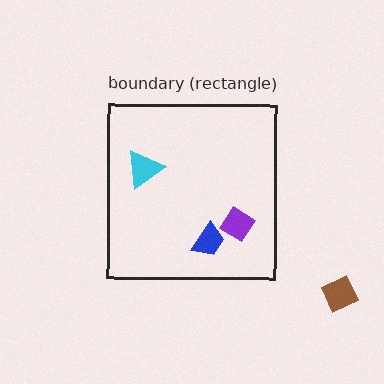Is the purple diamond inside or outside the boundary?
Inside.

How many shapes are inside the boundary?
3 inside, 1 outside.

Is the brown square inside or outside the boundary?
Outside.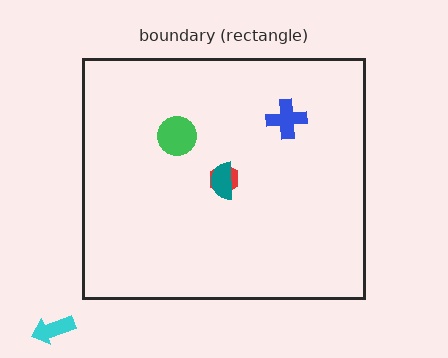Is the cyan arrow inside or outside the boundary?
Outside.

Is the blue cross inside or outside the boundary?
Inside.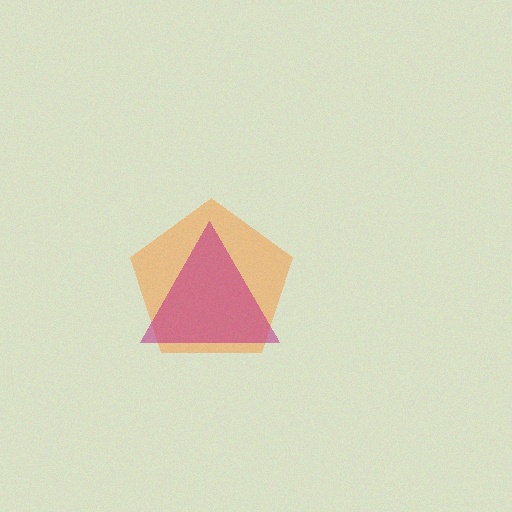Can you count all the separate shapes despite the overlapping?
Yes, there are 2 separate shapes.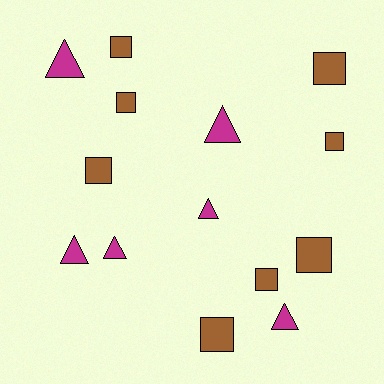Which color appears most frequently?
Brown, with 8 objects.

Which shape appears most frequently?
Square, with 8 objects.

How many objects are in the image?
There are 14 objects.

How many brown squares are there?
There are 8 brown squares.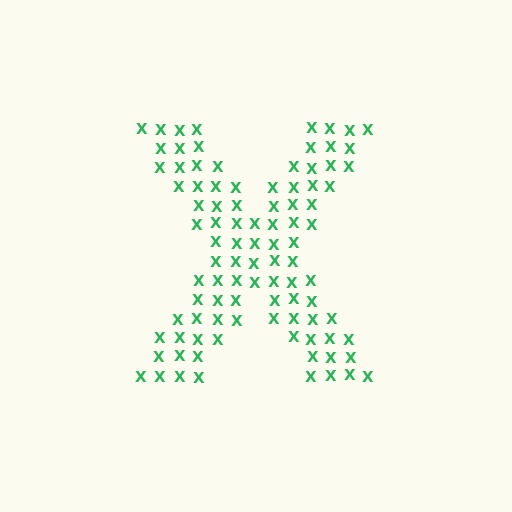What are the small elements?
The small elements are letter X's.